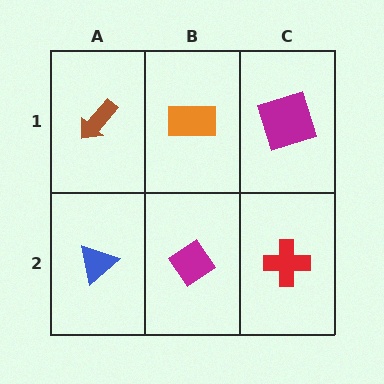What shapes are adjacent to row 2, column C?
A magenta square (row 1, column C), a magenta diamond (row 2, column B).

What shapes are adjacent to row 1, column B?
A magenta diamond (row 2, column B), a brown arrow (row 1, column A), a magenta square (row 1, column C).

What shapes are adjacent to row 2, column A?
A brown arrow (row 1, column A), a magenta diamond (row 2, column B).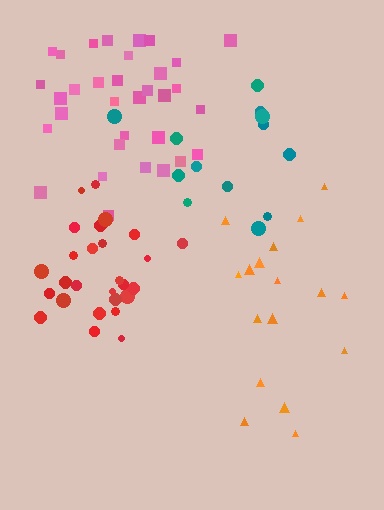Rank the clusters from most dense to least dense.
red, pink, teal, orange.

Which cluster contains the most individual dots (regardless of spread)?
Pink (33).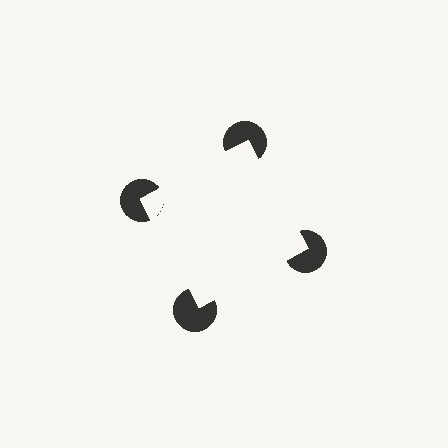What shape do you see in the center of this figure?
An illusory square — its edges are inferred from the aligned wedge cuts in the pac-man discs, not physically drawn.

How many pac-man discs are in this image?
There are 4 — one at each vertex of the illusory square.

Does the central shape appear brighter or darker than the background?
It typically appears slightly brighter than the background, even though no actual brightness change is drawn.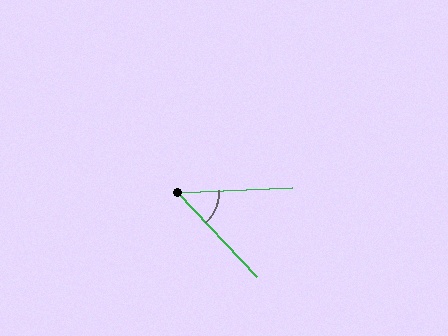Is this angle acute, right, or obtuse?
It is acute.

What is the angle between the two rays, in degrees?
Approximately 50 degrees.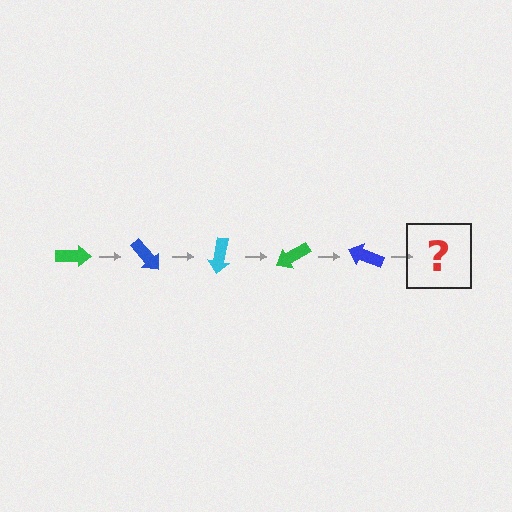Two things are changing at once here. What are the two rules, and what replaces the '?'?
The two rules are that it rotates 50 degrees each step and the color cycles through green, blue, and cyan. The '?' should be a cyan arrow, rotated 250 degrees from the start.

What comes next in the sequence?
The next element should be a cyan arrow, rotated 250 degrees from the start.